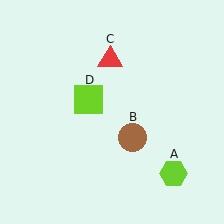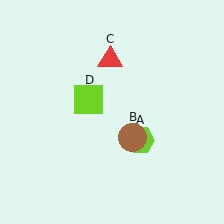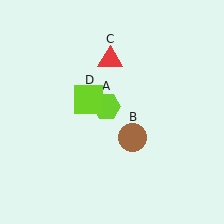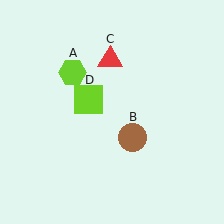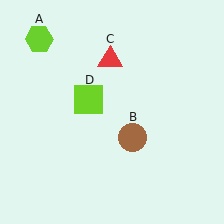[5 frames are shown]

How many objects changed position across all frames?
1 object changed position: lime hexagon (object A).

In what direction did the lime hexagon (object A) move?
The lime hexagon (object A) moved up and to the left.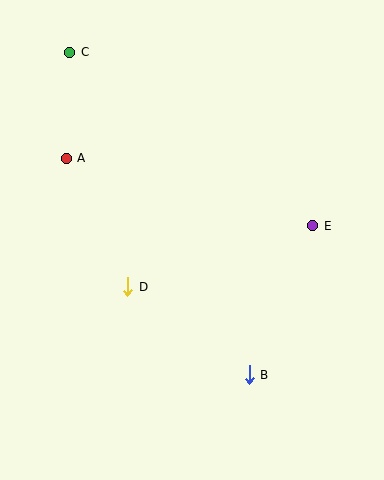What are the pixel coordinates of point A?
Point A is at (66, 158).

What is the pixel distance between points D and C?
The distance between D and C is 241 pixels.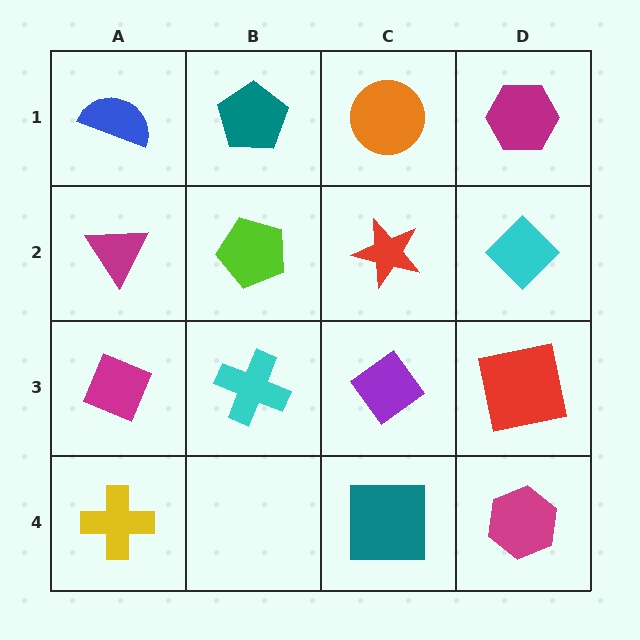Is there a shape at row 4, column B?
No, that cell is empty.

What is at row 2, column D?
A cyan diamond.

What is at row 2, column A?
A magenta triangle.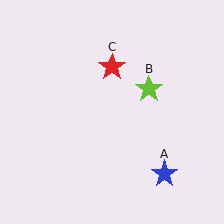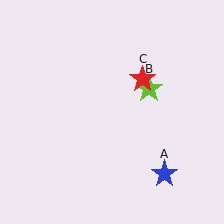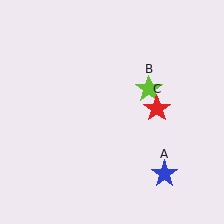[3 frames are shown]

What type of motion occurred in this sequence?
The red star (object C) rotated clockwise around the center of the scene.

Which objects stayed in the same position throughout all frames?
Blue star (object A) and lime star (object B) remained stationary.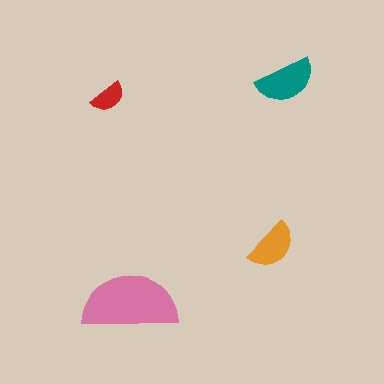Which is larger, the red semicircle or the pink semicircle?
The pink one.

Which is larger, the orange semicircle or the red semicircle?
The orange one.